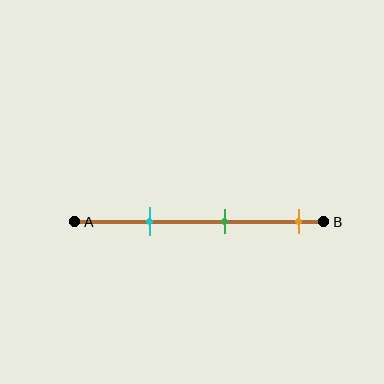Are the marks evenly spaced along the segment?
Yes, the marks are approximately evenly spaced.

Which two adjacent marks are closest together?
The cyan and green marks are the closest adjacent pair.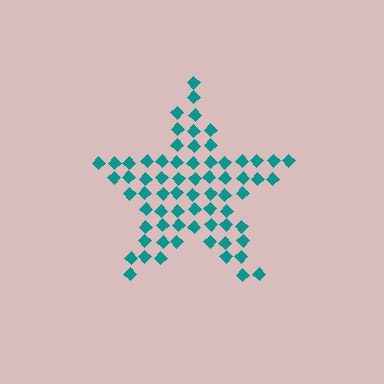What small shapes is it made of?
It is made of small diamonds.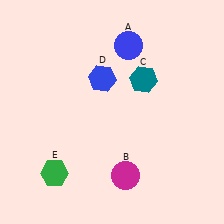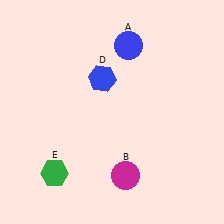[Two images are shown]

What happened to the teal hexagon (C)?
The teal hexagon (C) was removed in Image 2. It was in the top-right area of Image 1.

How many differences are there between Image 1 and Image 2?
There is 1 difference between the two images.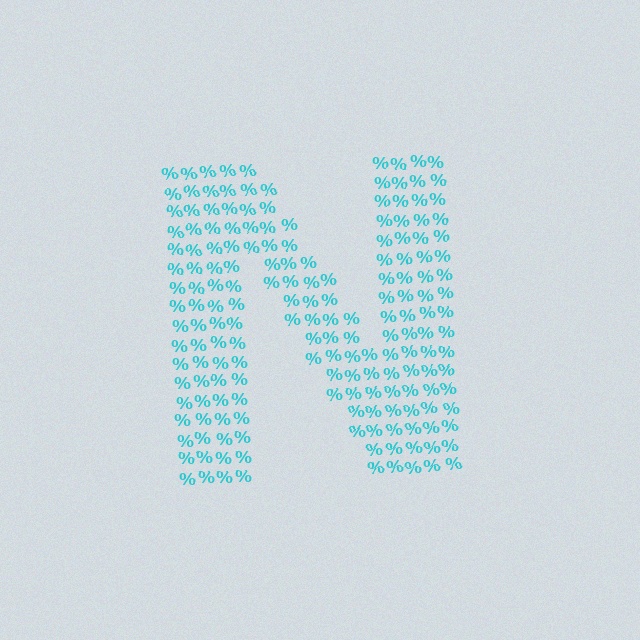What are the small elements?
The small elements are percent signs.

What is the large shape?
The large shape is the letter N.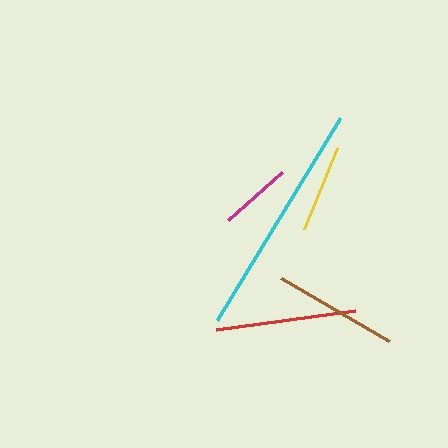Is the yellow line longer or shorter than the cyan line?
The cyan line is longer than the yellow line.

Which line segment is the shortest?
The magenta line is the shortest at approximately 73 pixels.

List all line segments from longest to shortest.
From longest to shortest: cyan, red, brown, yellow, magenta.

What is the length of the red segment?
The red segment is approximately 139 pixels long.